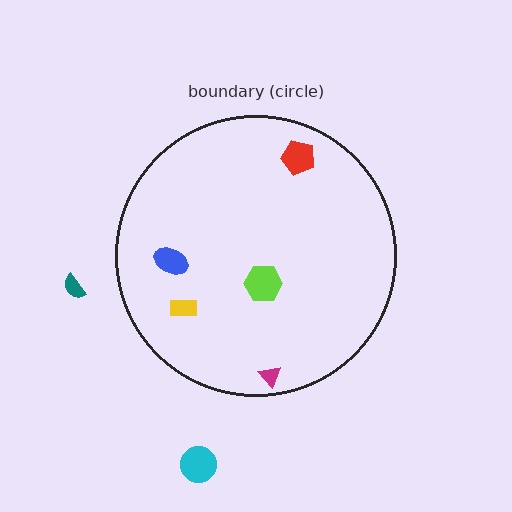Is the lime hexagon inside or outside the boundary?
Inside.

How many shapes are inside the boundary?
5 inside, 2 outside.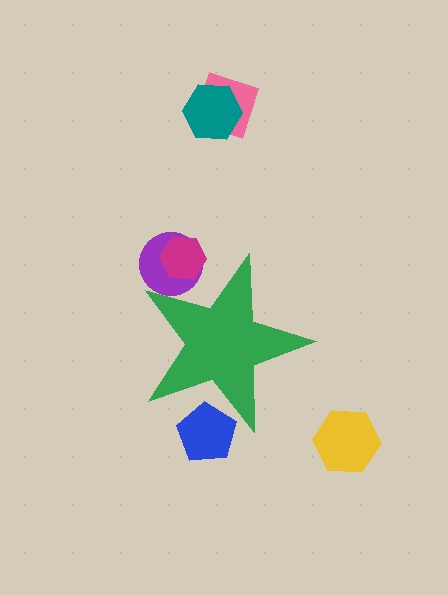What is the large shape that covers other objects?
A green star.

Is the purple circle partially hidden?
Yes, the purple circle is partially hidden behind the green star.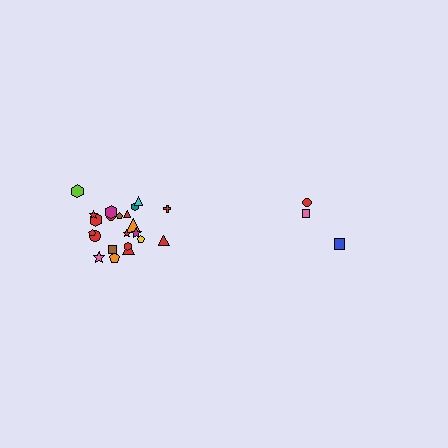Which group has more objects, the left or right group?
The left group.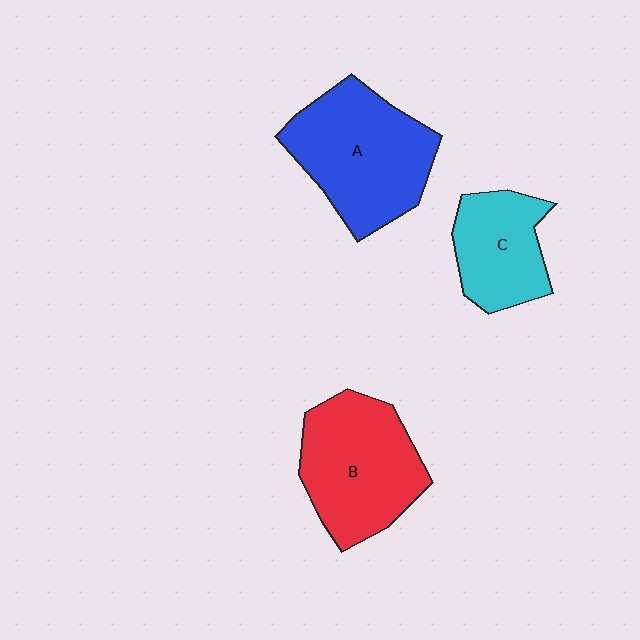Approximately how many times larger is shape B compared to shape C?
Approximately 1.5 times.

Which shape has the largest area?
Shape A (blue).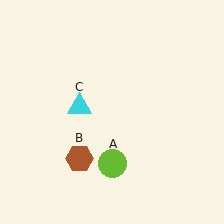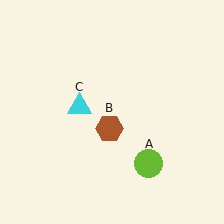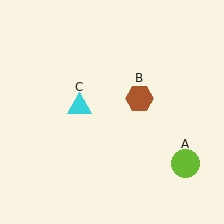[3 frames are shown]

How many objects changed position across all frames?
2 objects changed position: lime circle (object A), brown hexagon (object B).